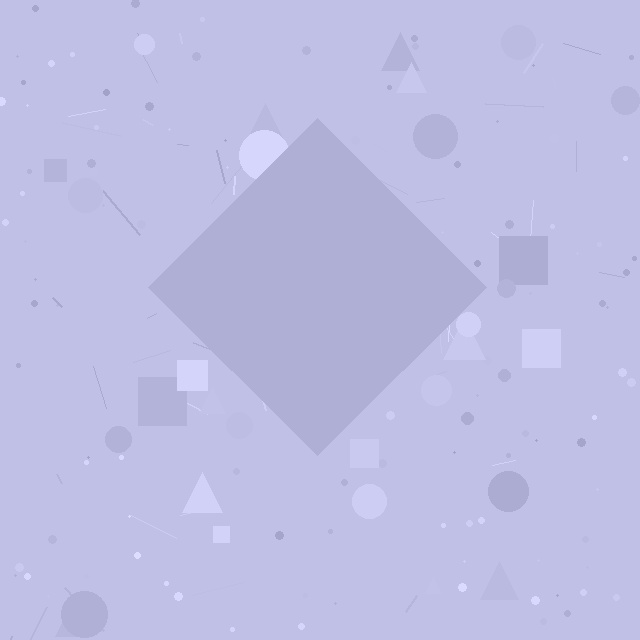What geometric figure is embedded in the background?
A diamond is embedded in the background.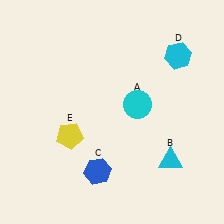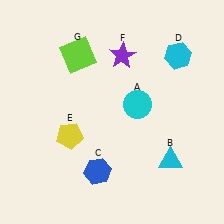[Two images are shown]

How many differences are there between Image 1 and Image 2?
There are 2 differences between the two images.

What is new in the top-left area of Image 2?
A lime square (G) was added in the top-left area of Image 2.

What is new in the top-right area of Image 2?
A purple star (F) was added in the top-right area of Image 2.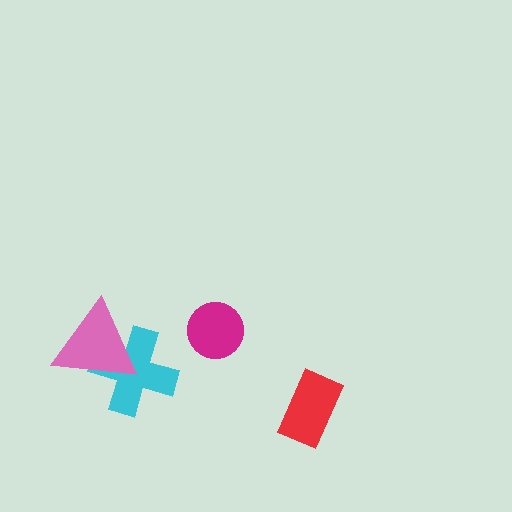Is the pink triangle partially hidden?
No, no other shape covers it.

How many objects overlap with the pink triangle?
1 object overlaps with the pink triangle.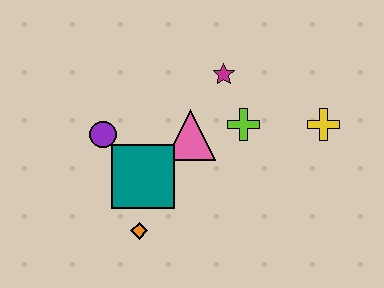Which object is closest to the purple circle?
The teal square is closest to the purple circle.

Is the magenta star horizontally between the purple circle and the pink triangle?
No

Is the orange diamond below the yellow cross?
Yes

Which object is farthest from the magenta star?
The orange diamond is farthest from the magenta star.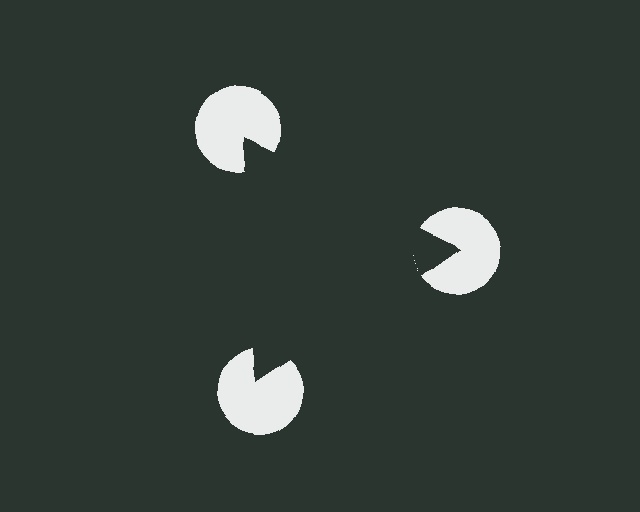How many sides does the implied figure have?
3 sides.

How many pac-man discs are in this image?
There are 3 — one at each vertex of the illusory triangle.